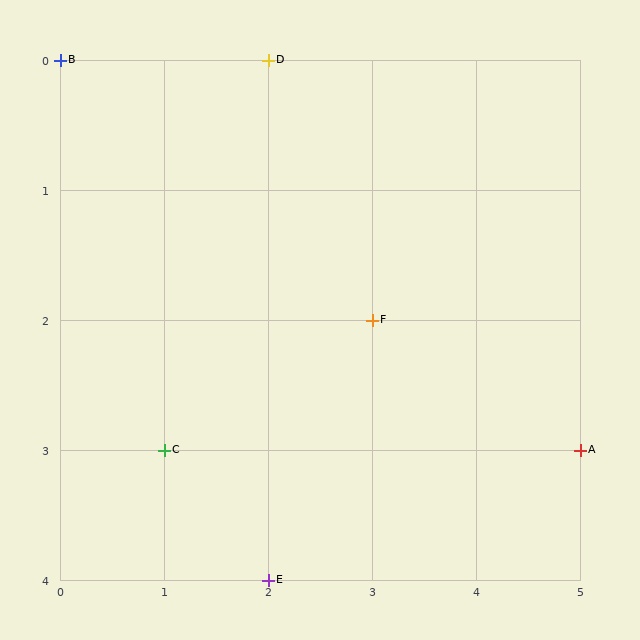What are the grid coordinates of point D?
Point D is at grid coordinates (2, 0).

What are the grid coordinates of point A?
Point A is at grid coordinates (5, 3).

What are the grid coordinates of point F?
Point F is at grid coordinates (3, 2).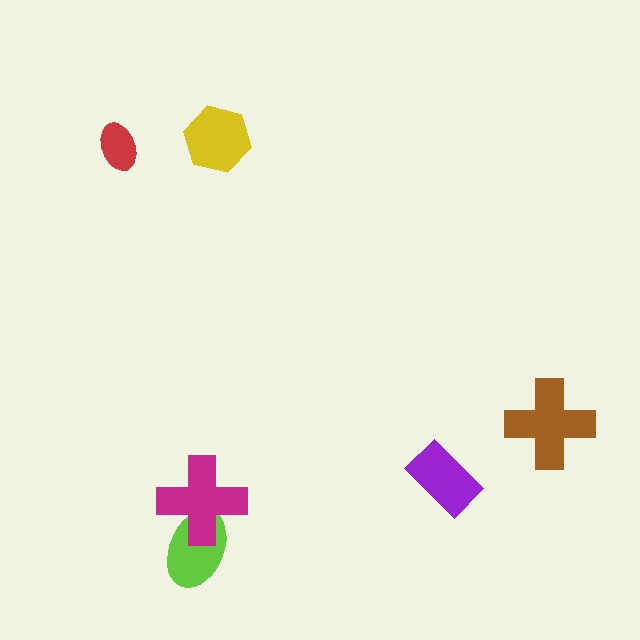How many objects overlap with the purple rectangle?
0 objects overlap with the purple rectangle.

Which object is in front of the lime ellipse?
The magenta cross is in front of the lime ellipse.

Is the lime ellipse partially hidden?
Yes, it is partially covered by another shape.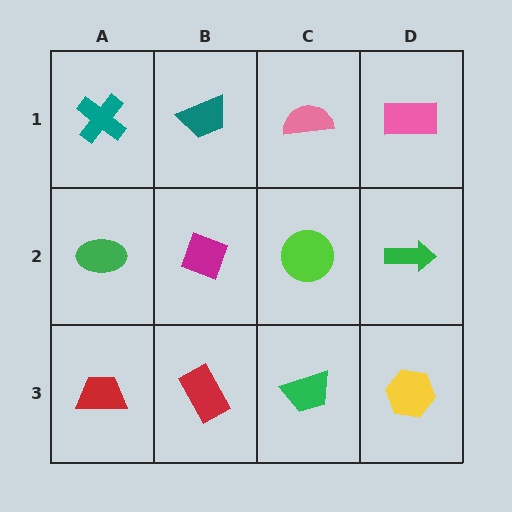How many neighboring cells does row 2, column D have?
3.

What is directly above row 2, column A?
A teal cross.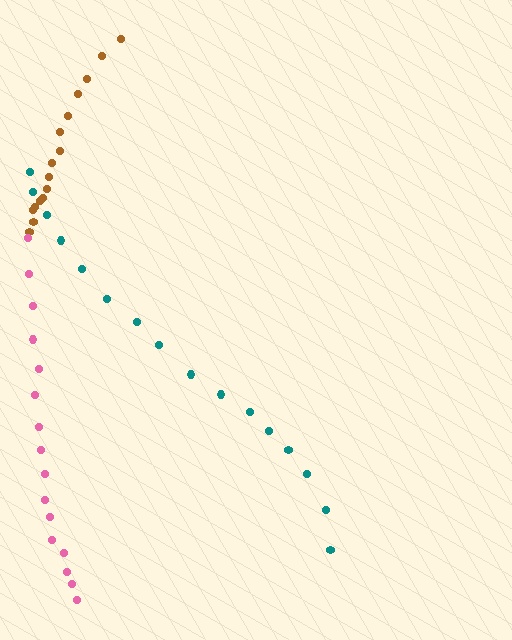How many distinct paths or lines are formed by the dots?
There are 3 distinct paths.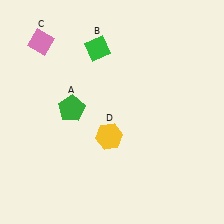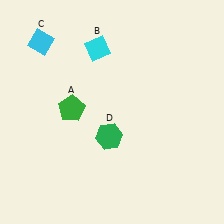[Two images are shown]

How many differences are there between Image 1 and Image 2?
There are 3 differences between the two images.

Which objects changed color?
B changed from green to cyan. C changed from pink to cyan. D changed from yellow to green.